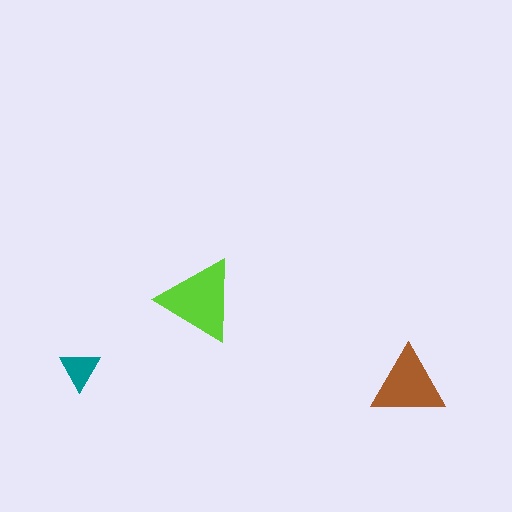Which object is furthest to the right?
The brown triangle is rightmost.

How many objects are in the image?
There are 3 objects in the image.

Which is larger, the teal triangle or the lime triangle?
The lime one.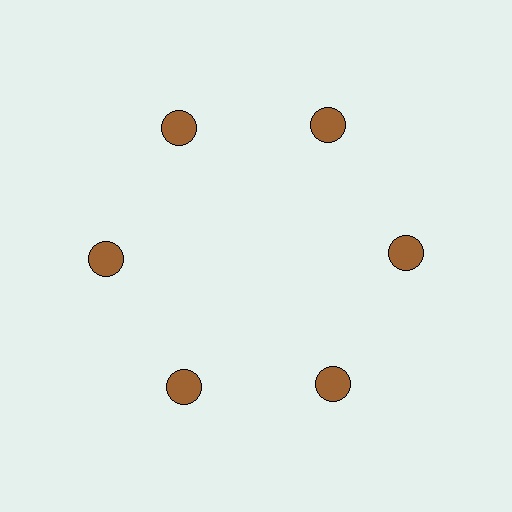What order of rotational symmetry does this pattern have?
This pattern has 6-fold rotational symmetry.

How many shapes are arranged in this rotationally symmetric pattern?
There are 6 shapes, arranged in 6 groups of 1.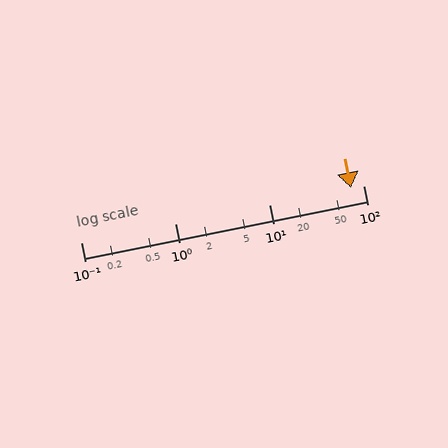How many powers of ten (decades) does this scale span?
The scale spans 3 decades, from 0.1 to 100.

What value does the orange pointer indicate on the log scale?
The pointer indicates approximately 74.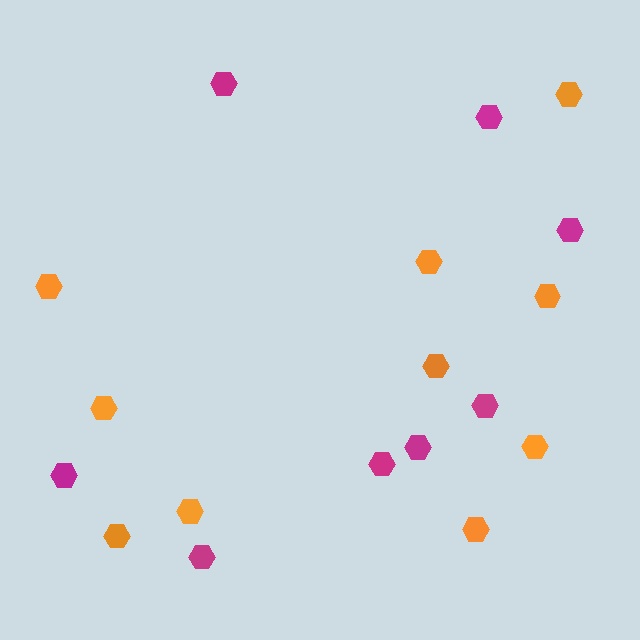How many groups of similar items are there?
There are 2 groups: one group of orange hexagons (10) and one group of magenta hexagons (8).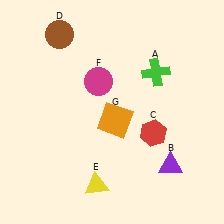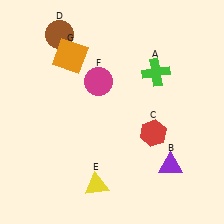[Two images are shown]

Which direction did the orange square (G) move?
The orange square (G) moved up.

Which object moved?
The orange square (G) moved up.